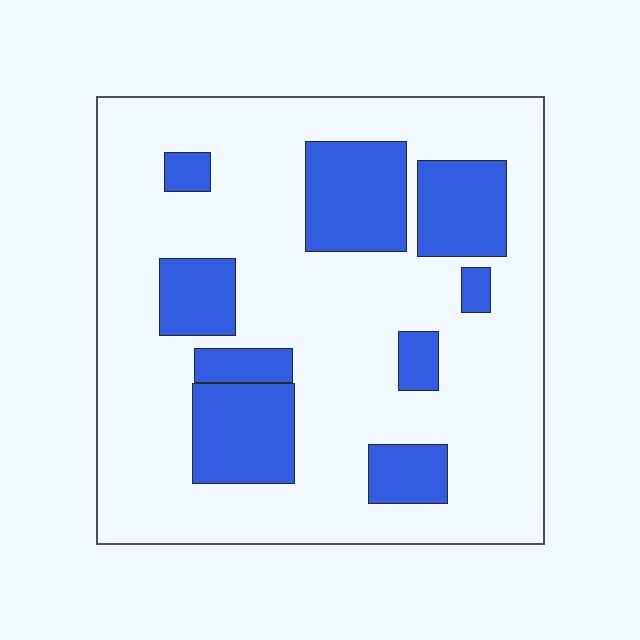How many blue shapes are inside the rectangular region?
9.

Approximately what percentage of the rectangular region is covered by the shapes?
Approximately 25%.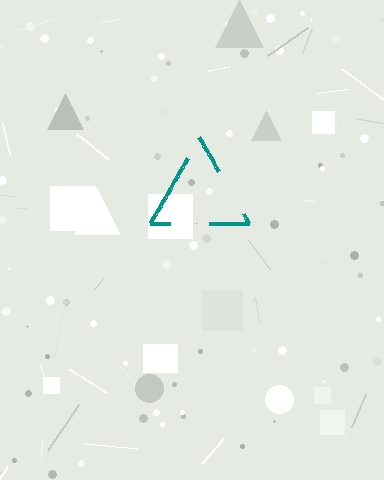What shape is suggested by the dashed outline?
The dashed outline suggests a triangle.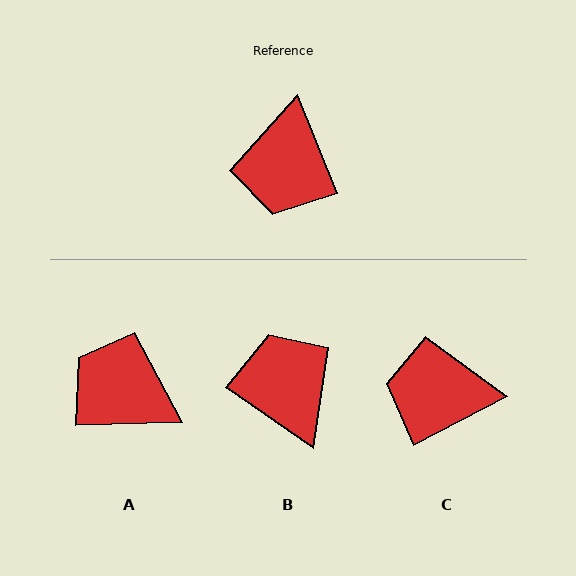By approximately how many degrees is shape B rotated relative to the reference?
Approximately 147 degrees clockwise.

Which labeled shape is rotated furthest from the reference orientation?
B, about 147 degrees away.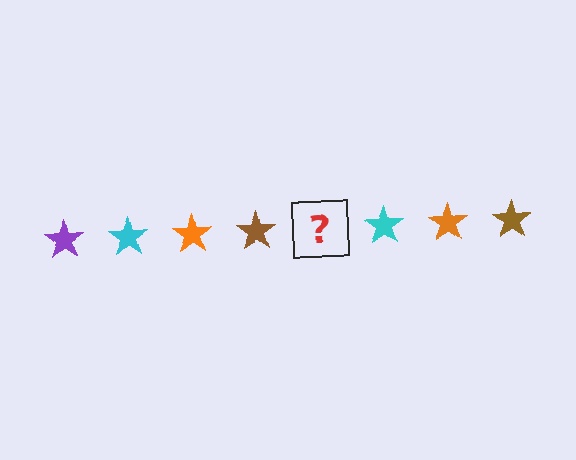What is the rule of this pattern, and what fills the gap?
The rule is that the pattern cycles through purple, cyan, orange, brown stars. The gap should be filled with a purple star.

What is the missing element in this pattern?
The missing element is a purple star.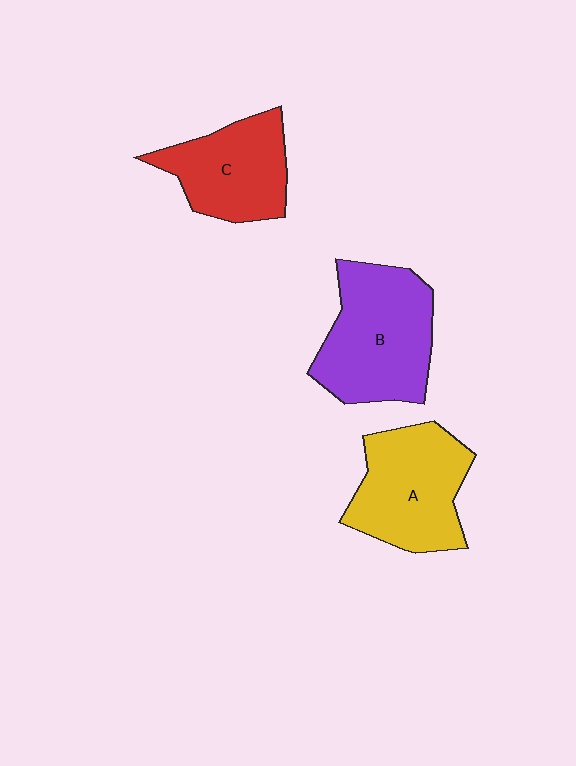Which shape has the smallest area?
Shape C (red).